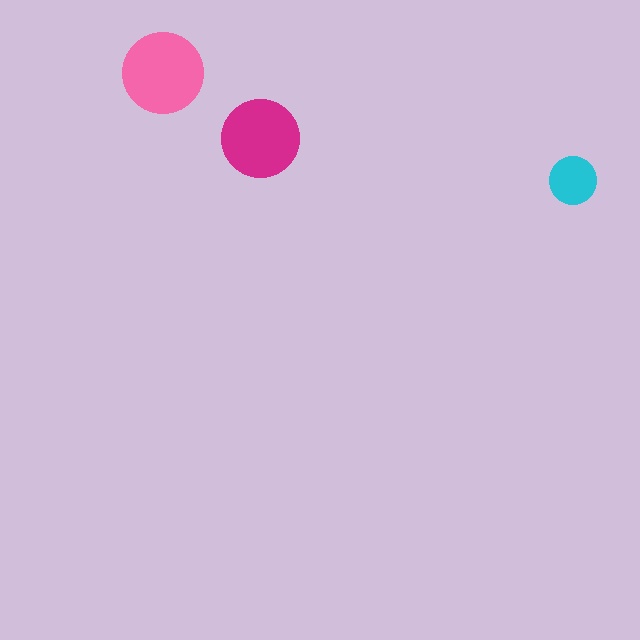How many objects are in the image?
There are 3 objects in the image.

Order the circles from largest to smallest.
the pink one, the magenta one, the cyan one.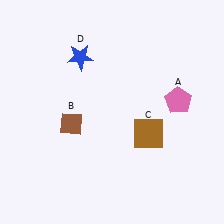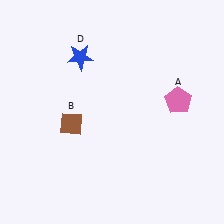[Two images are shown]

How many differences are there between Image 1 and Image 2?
There is 1 difference between the two images.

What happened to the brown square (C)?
The brown square (C) was removed in Image 2. It was in the bottom-right area of Image 1.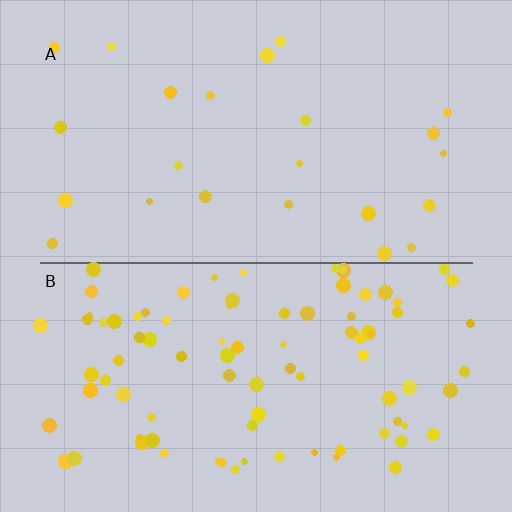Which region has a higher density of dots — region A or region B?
B (the bottom).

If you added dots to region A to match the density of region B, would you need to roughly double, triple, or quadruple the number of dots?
Approximately quadruple.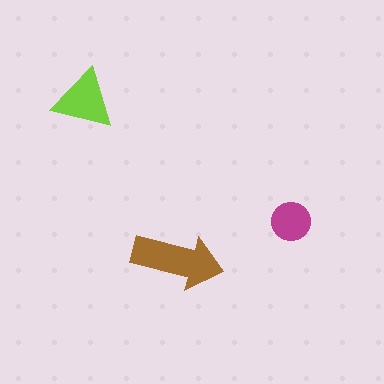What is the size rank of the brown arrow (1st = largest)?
1st.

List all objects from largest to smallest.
The brown arrow, the lime triangle, the magenta circle.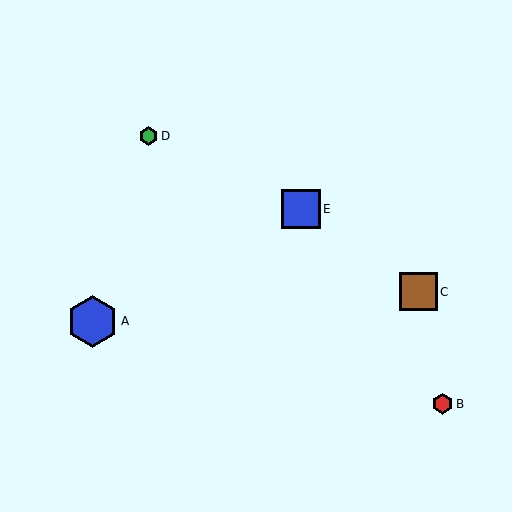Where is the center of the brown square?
The center of the brown square is at (418, 292).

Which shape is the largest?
The blue hexagon (labeled A) is the largest.